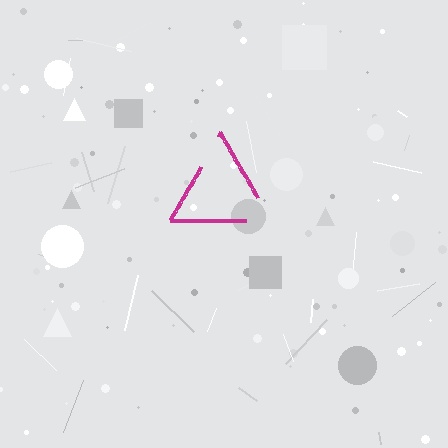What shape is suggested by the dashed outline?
The dashed outline suggests a triangle.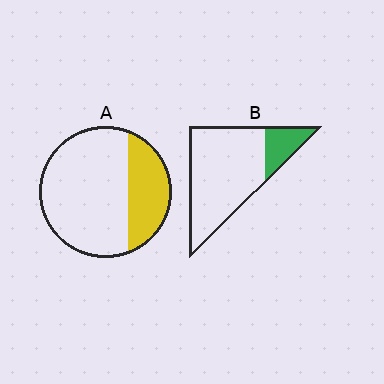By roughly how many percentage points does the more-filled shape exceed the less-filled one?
By roughly 10 percentage points (A over B).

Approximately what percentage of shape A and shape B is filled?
A is approximately 30% and B is approximately 20%.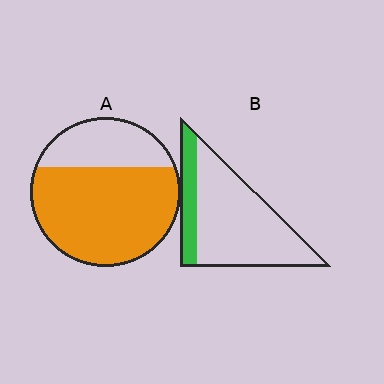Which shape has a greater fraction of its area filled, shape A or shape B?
Shape A.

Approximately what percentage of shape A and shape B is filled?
A is approximately 70% and B is approximately 20%.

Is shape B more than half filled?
No.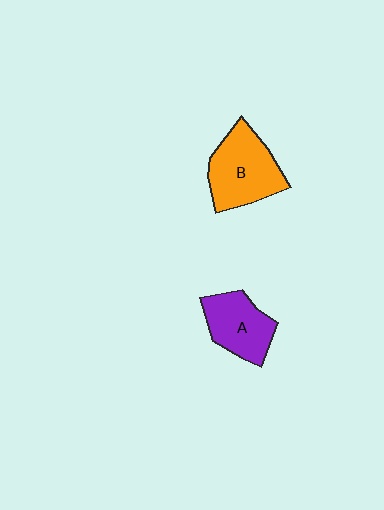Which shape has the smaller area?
Shape A (purple).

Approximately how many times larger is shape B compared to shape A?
Approximately 1.3 times.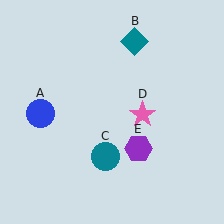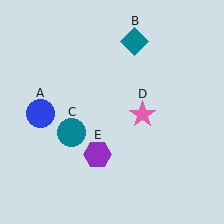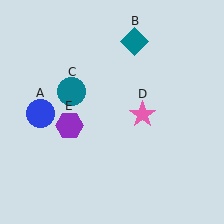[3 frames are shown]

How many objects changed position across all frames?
2 objects changed position: teal circle (object C), purple hexagon (object E).